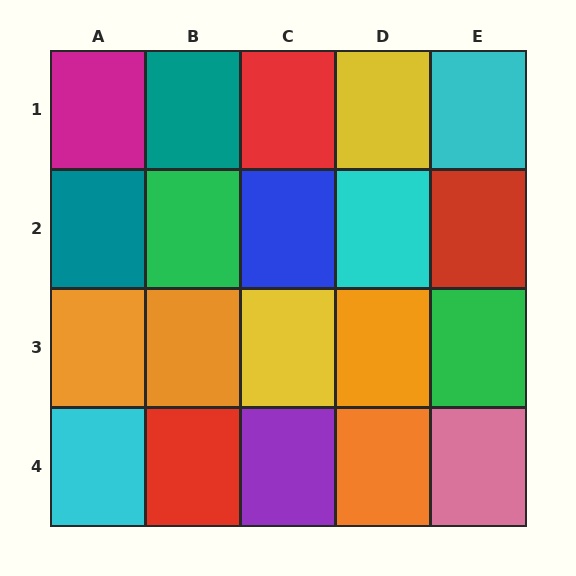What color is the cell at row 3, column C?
Yellow.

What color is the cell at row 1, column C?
Red.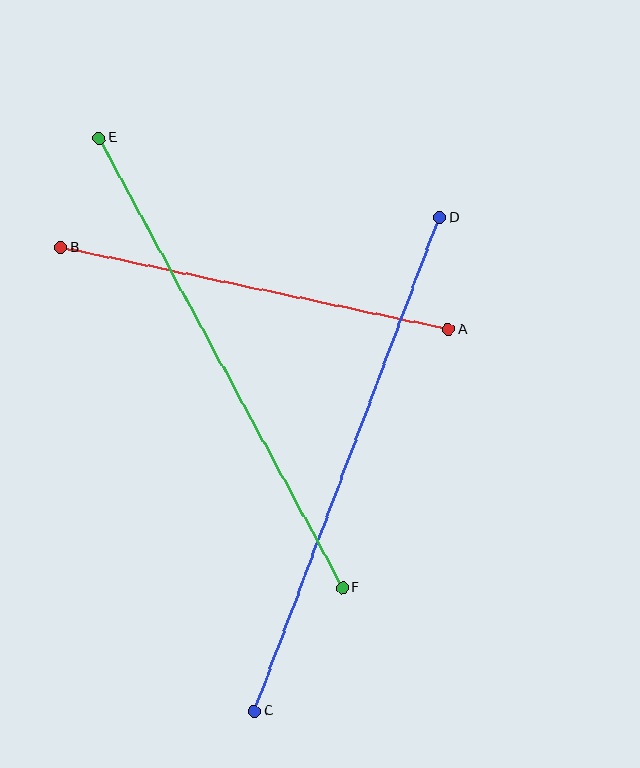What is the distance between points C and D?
The distance is approximately 527 pixels.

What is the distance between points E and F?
The distance is approximately 511 pixels.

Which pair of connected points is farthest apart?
Points C and D are farthest apart.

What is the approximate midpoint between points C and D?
The midpoint is at approximately (347, 464) pixels.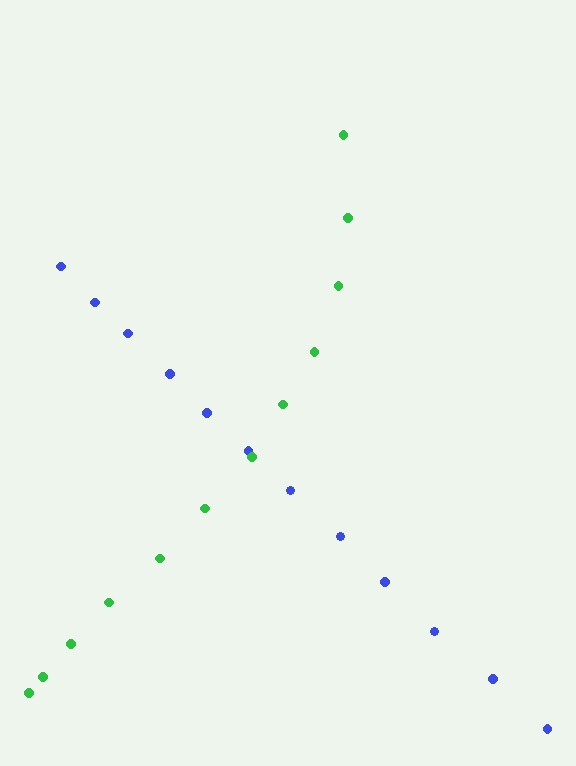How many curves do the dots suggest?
There are 2 distinct paths.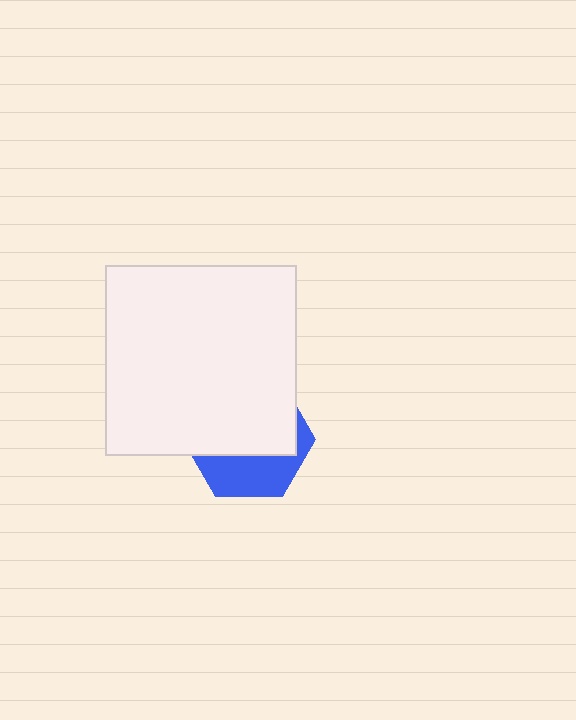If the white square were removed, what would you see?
You would see the complete blue hexagon.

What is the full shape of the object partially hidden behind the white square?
The partially hidden object is a blue hexagon.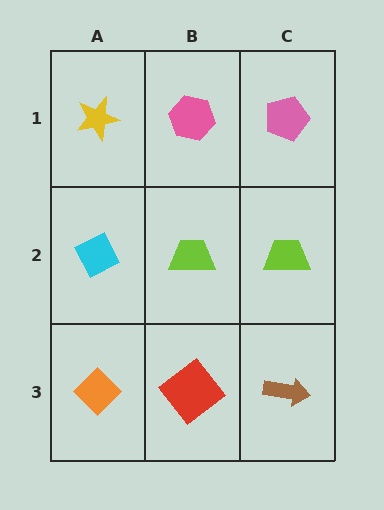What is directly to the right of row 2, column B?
A lime trapezoid.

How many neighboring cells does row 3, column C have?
2.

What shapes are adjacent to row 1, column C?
A lime trapezoid (row 2, column C), a pink hexagon (row 1, column B).